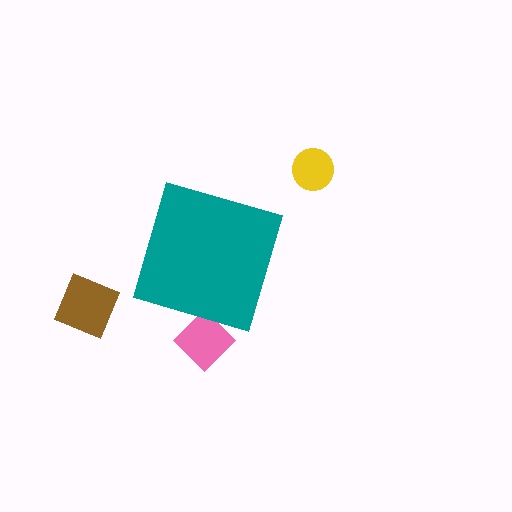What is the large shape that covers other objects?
A teal diamond.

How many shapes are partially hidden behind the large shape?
1 shape is partially hidden.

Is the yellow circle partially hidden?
No, the yellow circle is fully visible.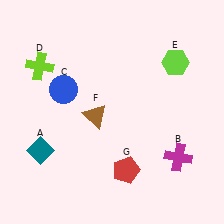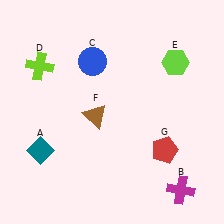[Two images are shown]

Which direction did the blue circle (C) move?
The blue circle (C) moved up.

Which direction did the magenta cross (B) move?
The magenta cross (B) moved down.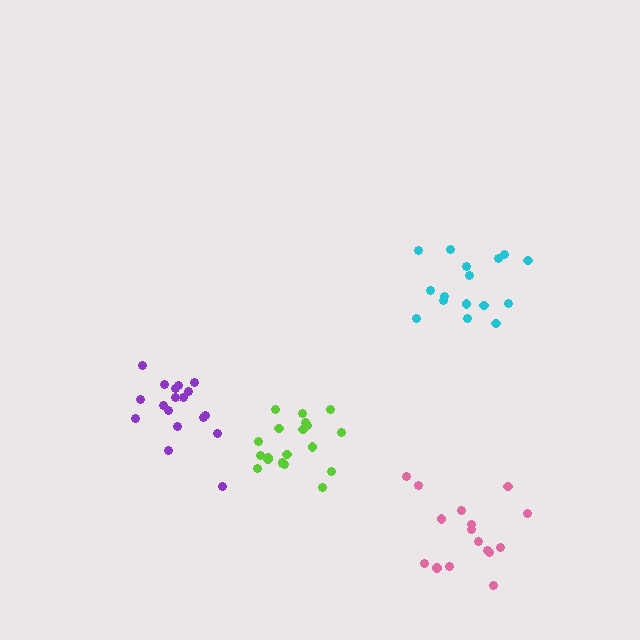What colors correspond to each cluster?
The clusters are colored: lime, cyan, pink, purple.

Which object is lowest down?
The pink cluster is bottommost.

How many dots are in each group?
Group 1: 20 dots, Group 2: 16 dots, Group 3: 16 dots, Group 4: 18 dots (70 total).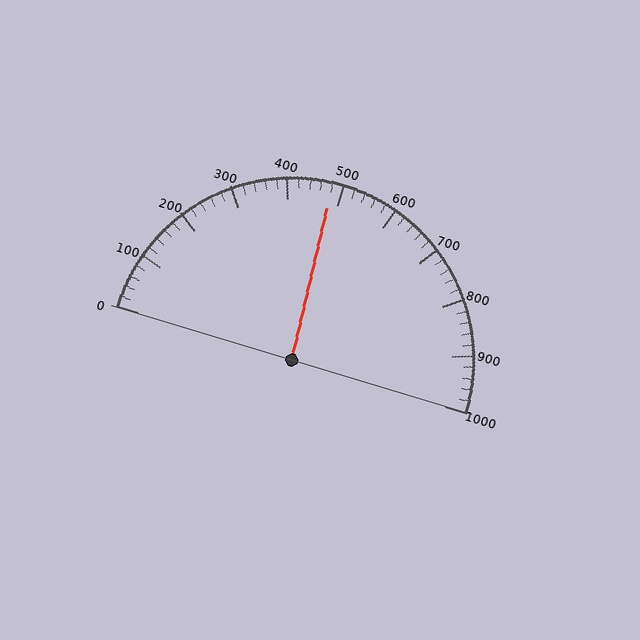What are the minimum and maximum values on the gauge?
The gauge ranges from 0 to 1000.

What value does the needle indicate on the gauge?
The needle indicates approximately 480.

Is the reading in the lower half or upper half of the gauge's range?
The reading is in the lower half of the range (0 to 1000).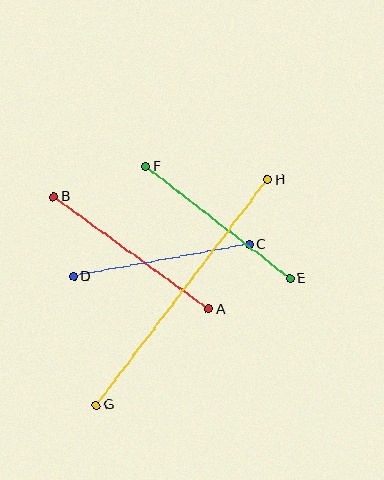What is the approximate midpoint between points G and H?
The midpoint is at approximately (182, 292) pixels.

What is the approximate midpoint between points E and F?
The midpoint is at approximately (218, 222) pixels.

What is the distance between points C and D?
The distance is approximately 179 pixels.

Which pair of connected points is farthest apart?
Points G and H are farthest apart.